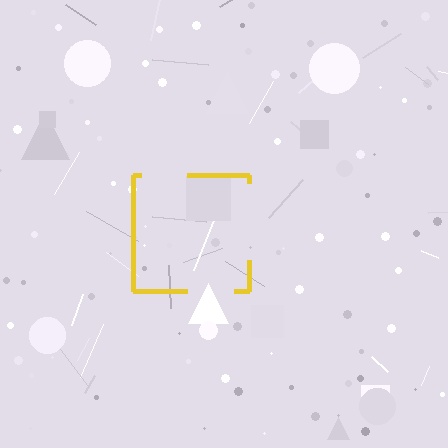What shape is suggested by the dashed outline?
The dashed outline suggests a square.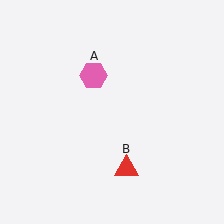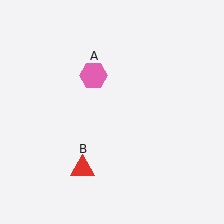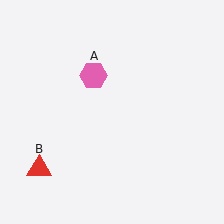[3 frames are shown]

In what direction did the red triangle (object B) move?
The red triangle (object B) moved left.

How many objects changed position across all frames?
1 object changed position: red triangle (object B).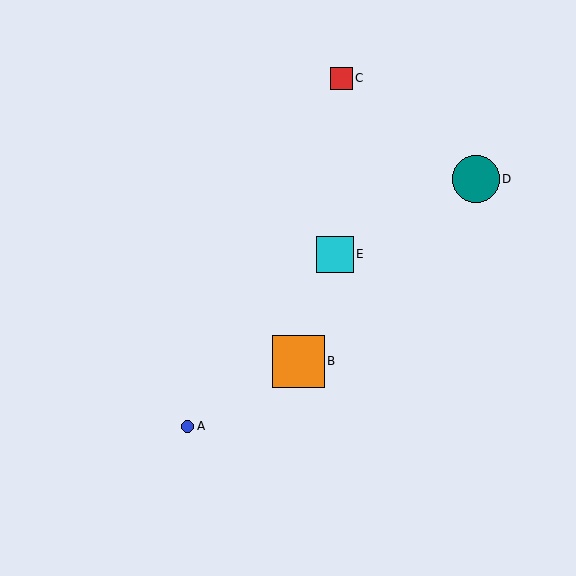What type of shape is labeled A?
Shape A is a blue circle.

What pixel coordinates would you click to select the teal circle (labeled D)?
Click at (476, 179) to select the teal circle D.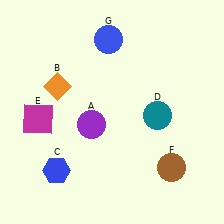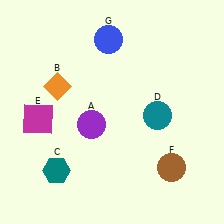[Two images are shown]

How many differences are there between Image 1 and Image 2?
There is 1 difference between the two images.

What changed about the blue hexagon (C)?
In Image 1, C is blue. In Image 2, it changed to teal.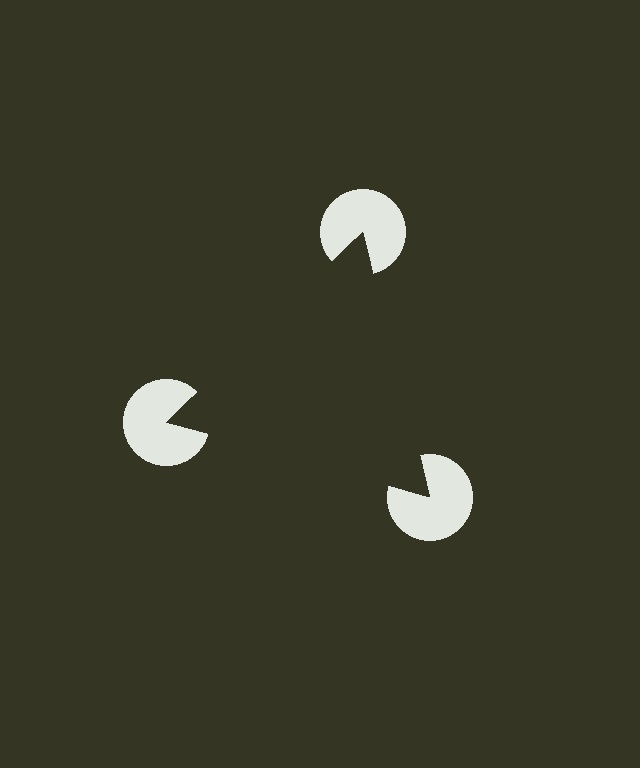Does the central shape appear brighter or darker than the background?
It typically appears slightly darker than the background, even though no actual brightness change is drawn.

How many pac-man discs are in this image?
There are 3 — one at each vertex of the illusory triangle.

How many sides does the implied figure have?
3 sides.